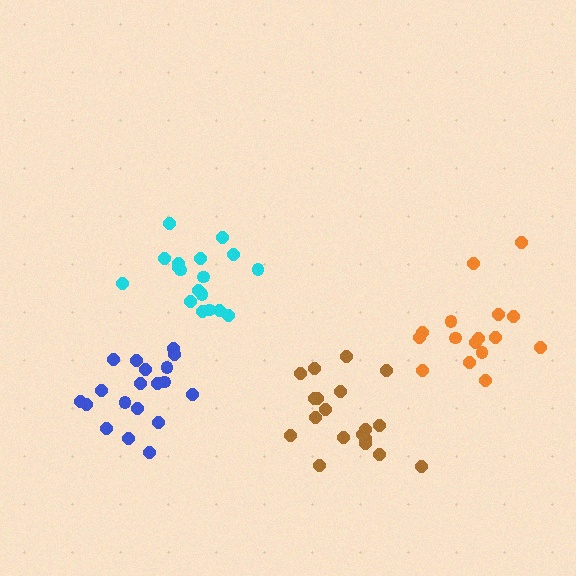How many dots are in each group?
Group 1: 16 dots, Group 2: 18 dots, Group 3: 19 dots, Group 4: 19 dots (72 total).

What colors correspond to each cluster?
The clusters are colored: orange, cyan, blue, brown.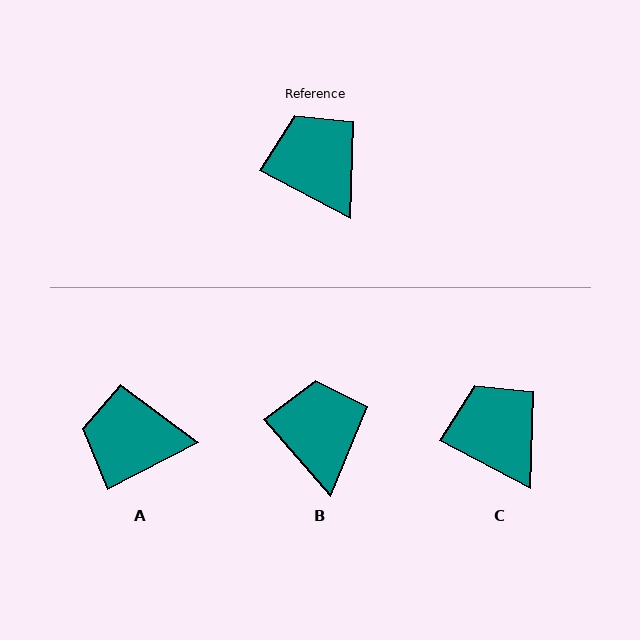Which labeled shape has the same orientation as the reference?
C.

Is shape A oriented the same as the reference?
No, it is off by about 55 degrees.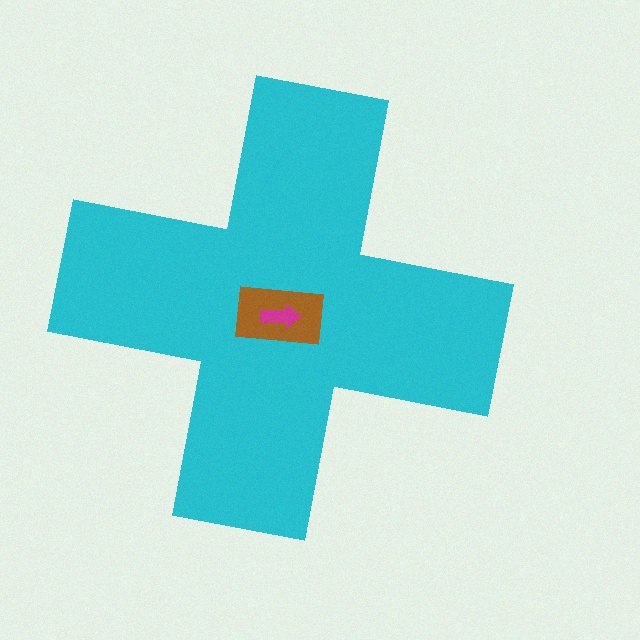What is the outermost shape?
The cyan cross.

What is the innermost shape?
The magenta arrow.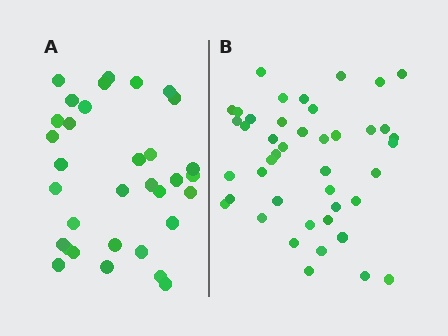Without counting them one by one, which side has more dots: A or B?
Region B (the right region) has more dots.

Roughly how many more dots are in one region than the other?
Region B has roughly 10 or so more dots than region A.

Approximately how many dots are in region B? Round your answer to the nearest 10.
About 40 dots. (The exact count is 43, which rounds to 40.)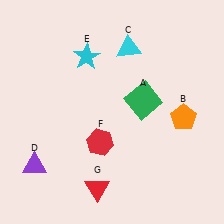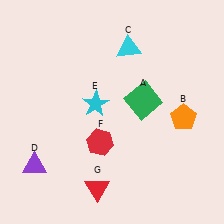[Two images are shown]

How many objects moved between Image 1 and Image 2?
1 object moved between the two images.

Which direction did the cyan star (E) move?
The cyan star (E) moved down.